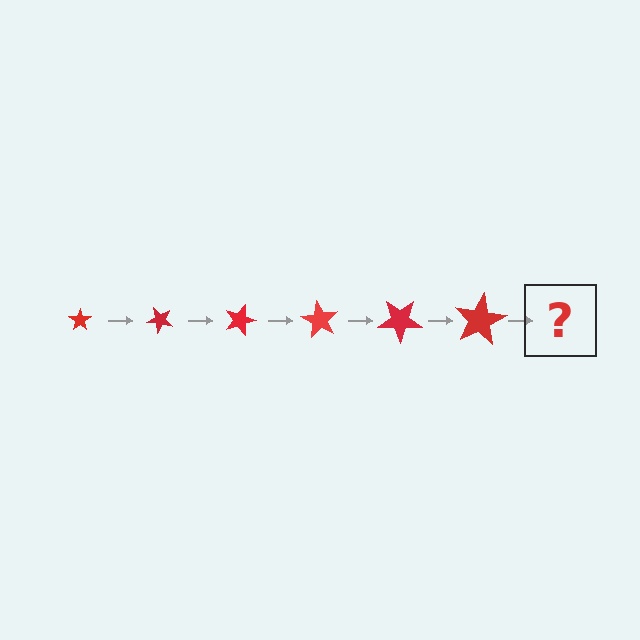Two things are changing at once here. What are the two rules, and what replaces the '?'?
The two rules are that the star grows larger each step and it rotates 45 degrees each step. The '?' should be a star, larger than the previous one and rotated 270 degrees from the start.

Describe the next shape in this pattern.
It should be a star, larger than the previous one and rotated 270 degrees from the start.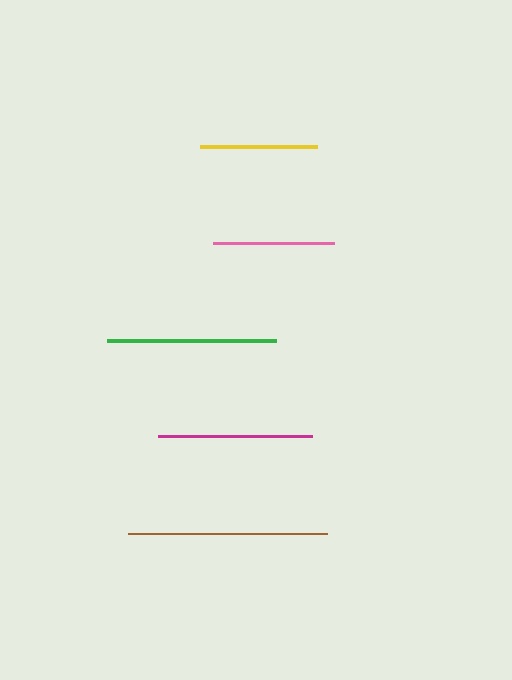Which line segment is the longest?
The brown line is the longest at approximately 200 pixels.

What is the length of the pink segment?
The pink segment is approximately 121 pixels long.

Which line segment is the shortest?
The yellow line is the shortest at approximately 116 pixels.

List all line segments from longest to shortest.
From longest to shortest: brown, green, magenta, pink, yellow.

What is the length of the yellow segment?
The yellow segment is approximately 116 pixels long.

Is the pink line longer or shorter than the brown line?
The brown line is longer than the pink line.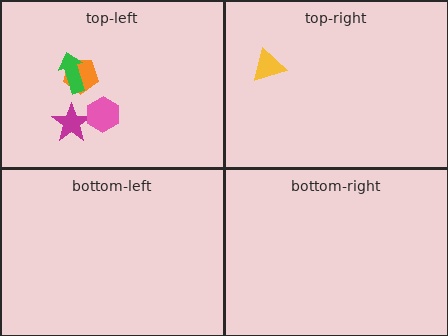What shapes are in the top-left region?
The magenta star, the orange pentagon, the green arrow, the pink hexagon.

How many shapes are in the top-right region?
1.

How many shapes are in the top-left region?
4.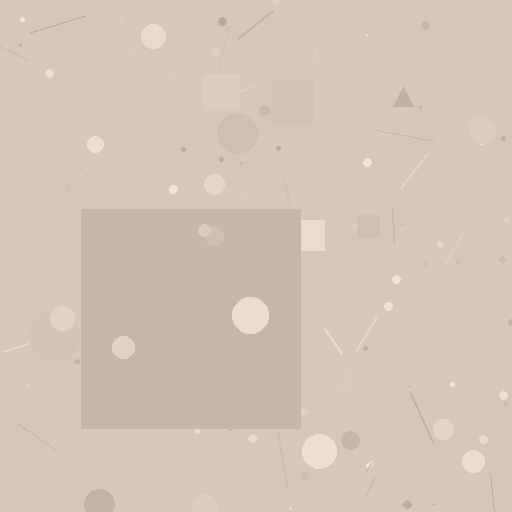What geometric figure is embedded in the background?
A square is embedded in the background.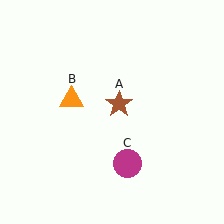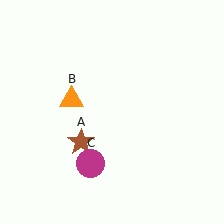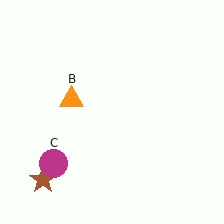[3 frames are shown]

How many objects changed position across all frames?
2 objects changed position: brown star (object A), magenta circle (object C).